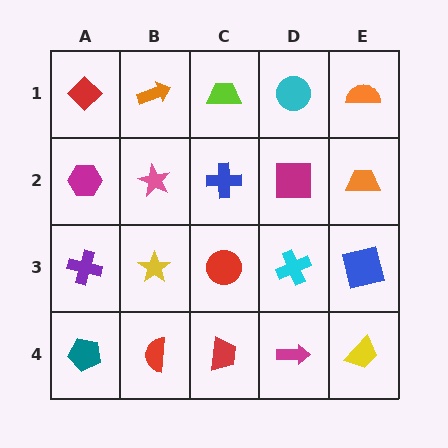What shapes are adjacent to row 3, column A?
A magenta hexagon (row 2, column A), a teal pentagon (row 4, column A), a yellow star (row 3, column B).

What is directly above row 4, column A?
A purple cross.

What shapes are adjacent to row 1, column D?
A magenta square (row 2, column D), a lime trapezoid (row 1, column C), an orange semicircle (row 1, column E).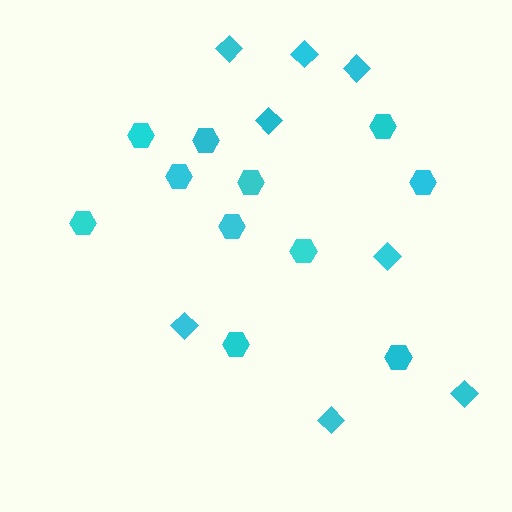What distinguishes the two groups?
There are 2 groups: one group of hexagons (11) and one group of diamonds (8).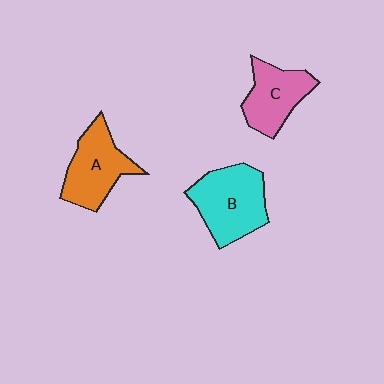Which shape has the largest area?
Shape B (cyan).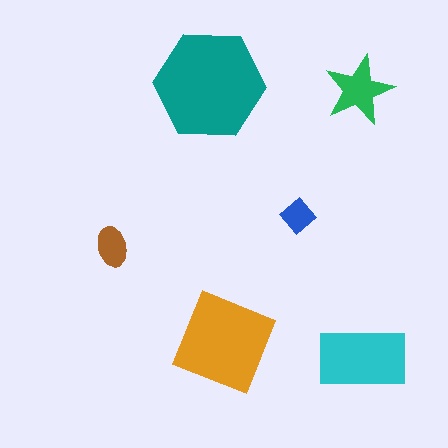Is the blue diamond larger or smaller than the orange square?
Smaller.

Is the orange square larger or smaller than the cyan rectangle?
Larger.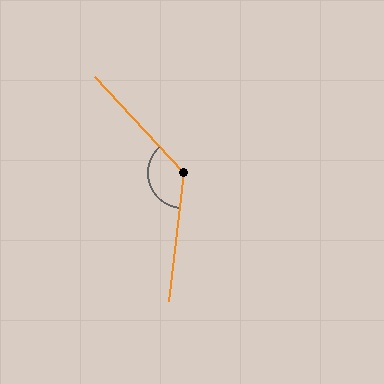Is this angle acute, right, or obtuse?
It is obtuse.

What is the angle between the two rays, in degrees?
Approximately 131 degrees.